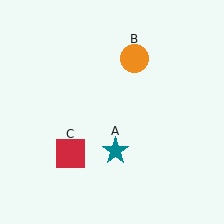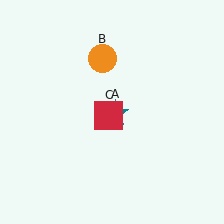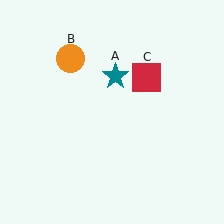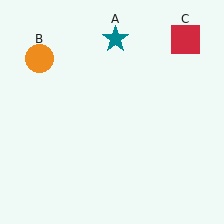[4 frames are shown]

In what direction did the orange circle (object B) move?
The orange circle (object B) moved left.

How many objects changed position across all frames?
3 objects changed position: teal star (object A), orange circle (object B), red square (object C).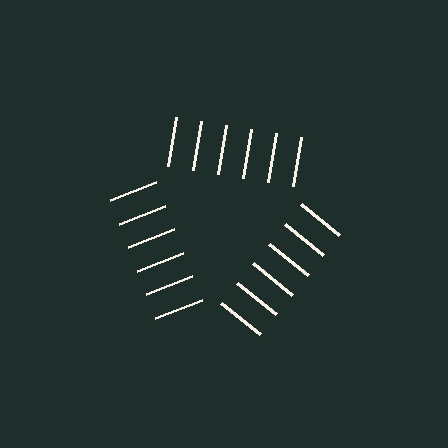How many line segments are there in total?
18 — 6 along each of the 3 edges.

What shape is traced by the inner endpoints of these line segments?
An illusory triangle — the line segments terminate on its edges but no continuous stroke is drawn.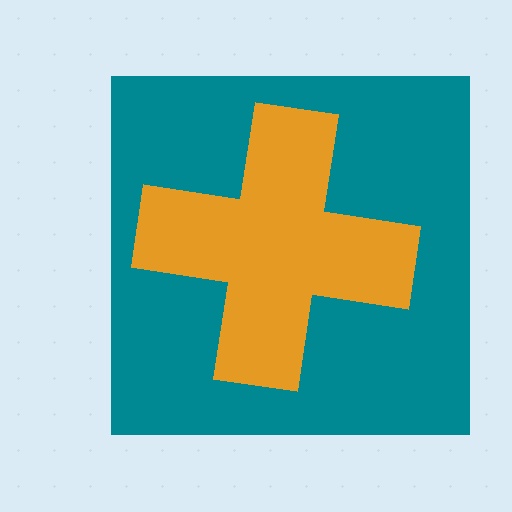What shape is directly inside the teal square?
The orange cross.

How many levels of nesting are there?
2.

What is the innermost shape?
The orange cross.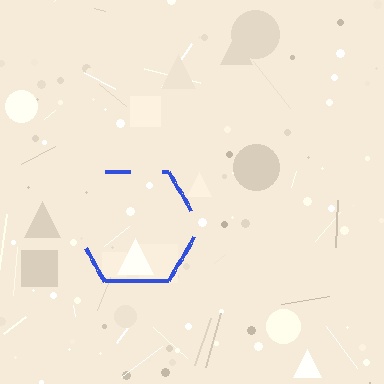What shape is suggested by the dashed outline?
The dashed outline suggests a hexagon.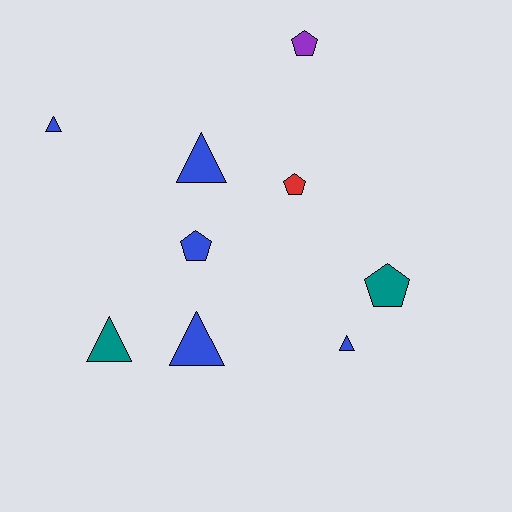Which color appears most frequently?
Blue, with 5 objects.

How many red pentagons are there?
There is 1 red pentagon.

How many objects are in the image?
There are 9 objects.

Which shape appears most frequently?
Triangle, with 5 objects.